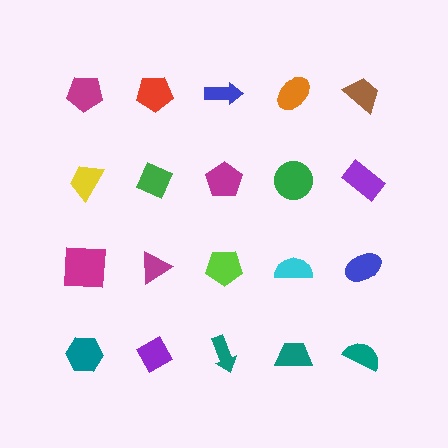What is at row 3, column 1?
A magenta square.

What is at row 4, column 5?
A teal semicircle.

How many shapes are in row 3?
5 shapes.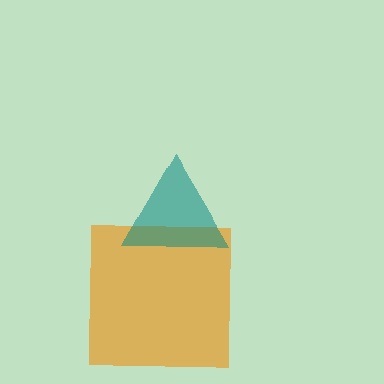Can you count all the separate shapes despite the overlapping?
Yes, there are 2 separate shapes.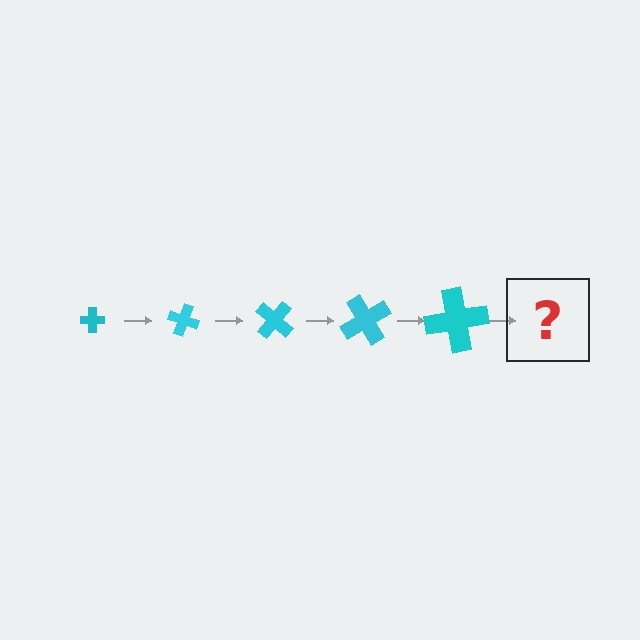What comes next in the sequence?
The next element should be a cross, larger than the previous one and rotated 100 degrees from the start.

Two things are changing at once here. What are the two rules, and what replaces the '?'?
The two rules are that the cross grows larger each step and it rotates 20 degrees each step. The '?' should be a cross, larger than the previous one and rotated 100 degrees from the start.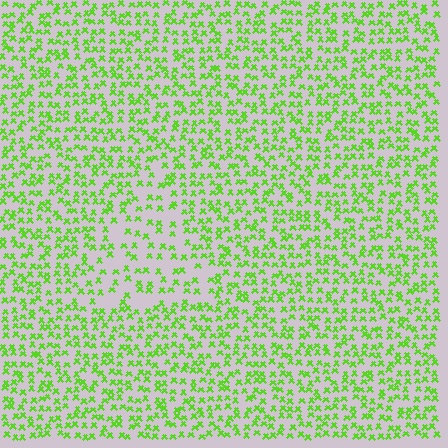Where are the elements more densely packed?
The elements are more densely packed outside the triangle boundary.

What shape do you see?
I see a triangle.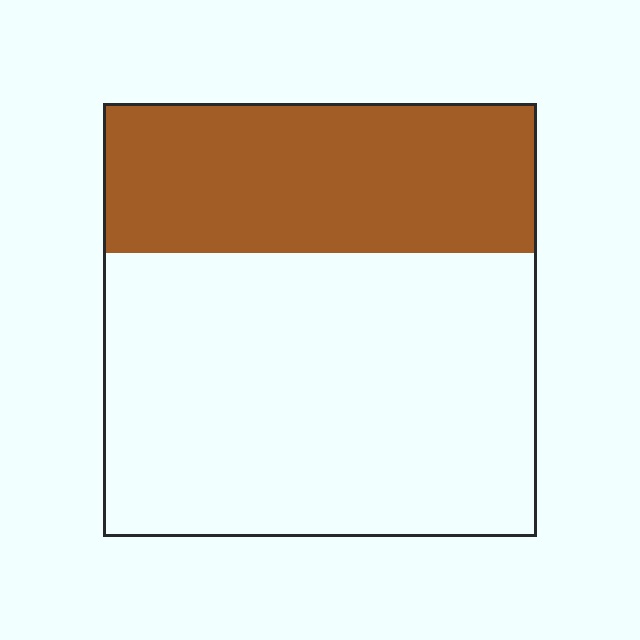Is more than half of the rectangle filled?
No.